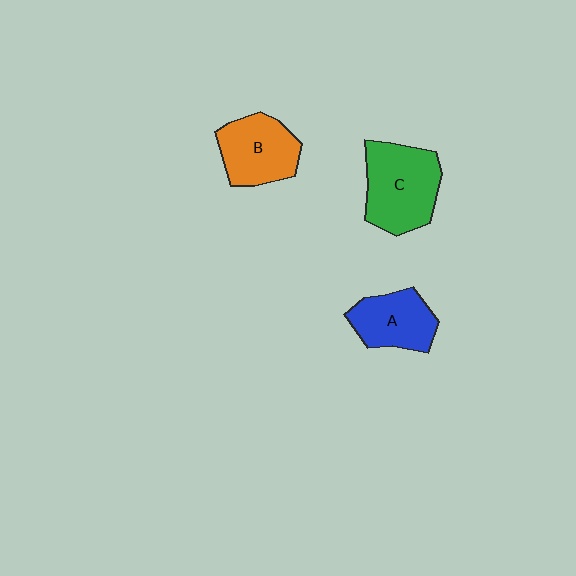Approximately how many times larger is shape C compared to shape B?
Approximately 1.2 times.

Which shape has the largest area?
Shape C (green).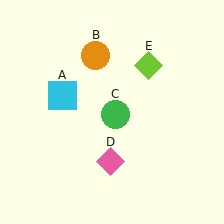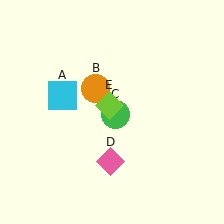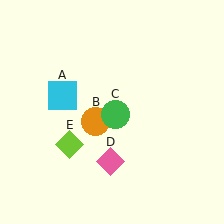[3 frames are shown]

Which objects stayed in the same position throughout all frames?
Cyan square (object A) and green circle (object C) and pink diamond (object D) remained stationary.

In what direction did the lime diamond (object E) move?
The lime diamond (object E) moved down and to the left.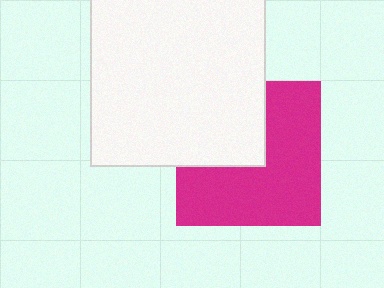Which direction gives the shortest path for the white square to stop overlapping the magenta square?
Moving toward the upper-left gives the shortest separation.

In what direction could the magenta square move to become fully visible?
The magenta square could move toward the lower-right. That would shift it out from behind the white square entirely.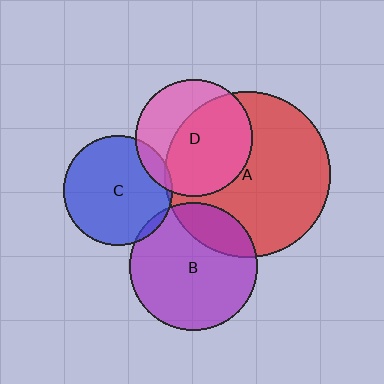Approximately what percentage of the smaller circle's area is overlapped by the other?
Approximately 5%.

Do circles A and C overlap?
Yes.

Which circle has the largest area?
Circle A (red).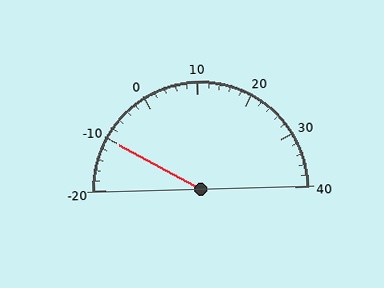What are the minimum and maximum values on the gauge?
The gauge ranges from -20 to 40.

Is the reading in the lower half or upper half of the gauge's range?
The reading is in the lower half of the range (-20 to 40).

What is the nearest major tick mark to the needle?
The nearest major tick mark is -10.